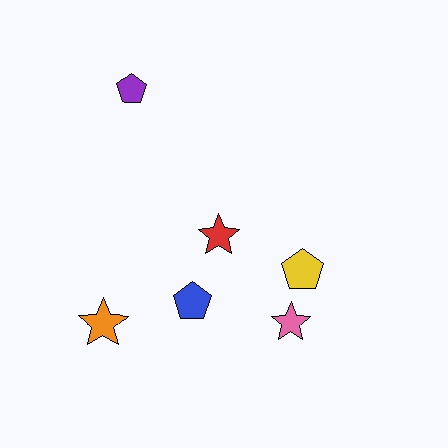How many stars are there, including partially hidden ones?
There are 3 stars.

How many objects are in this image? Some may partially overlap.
There are 6 objects.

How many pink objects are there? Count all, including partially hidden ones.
There is 1 pink object.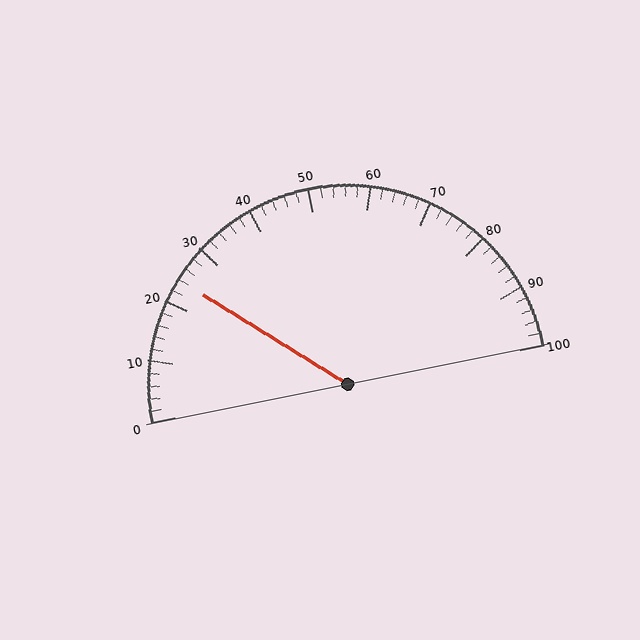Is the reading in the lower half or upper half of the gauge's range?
The reading is in the lower half of the range (0 to 100).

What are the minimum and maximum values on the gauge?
The gauge ranges from 0 to 100.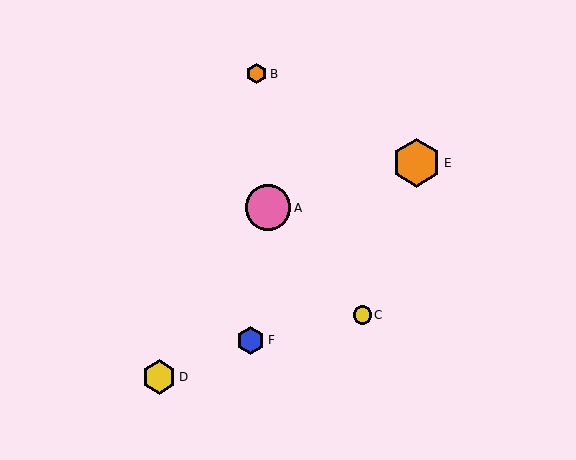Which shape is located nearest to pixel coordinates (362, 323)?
The yellow circle (labeled C) at (362, 315) is nearest to that location.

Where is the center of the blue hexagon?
The center of the blue hexagon is at (251, 340).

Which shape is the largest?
The orange hexagon (labeled E) is the largest.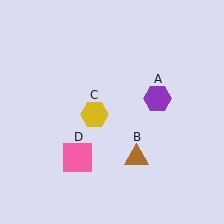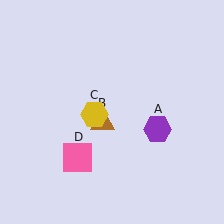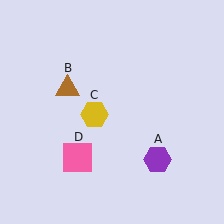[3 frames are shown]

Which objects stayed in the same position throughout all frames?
Yellow hexagon (object C) and pink square (object D) remained stationary.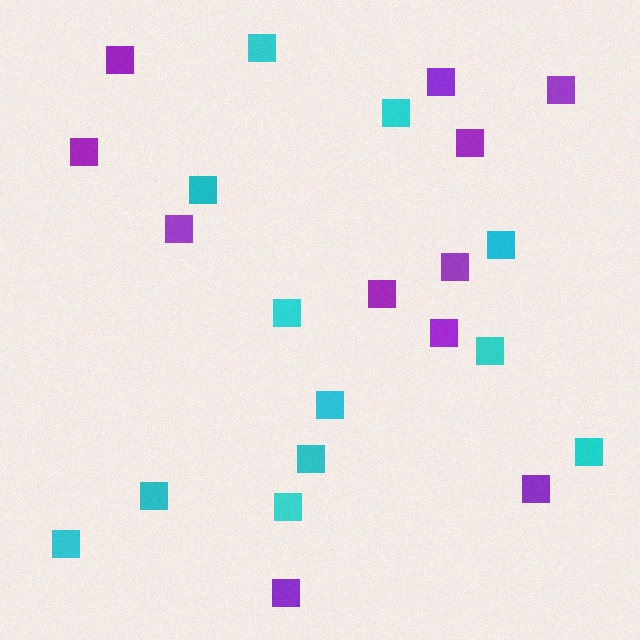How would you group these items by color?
There are 2 groups: one group of purple squares (11) and one group of cyan squares (12).